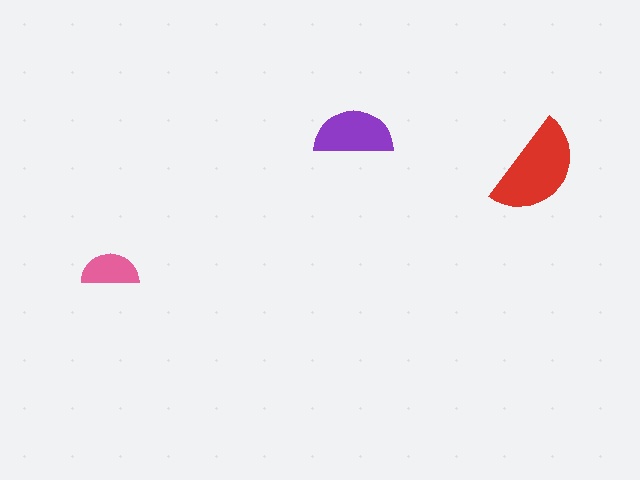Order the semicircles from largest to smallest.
the red one, the purple one, the pink one.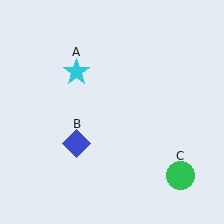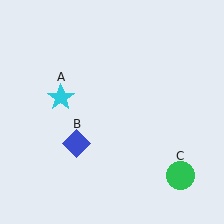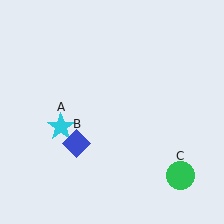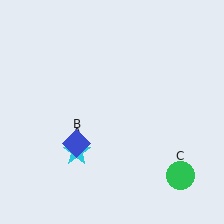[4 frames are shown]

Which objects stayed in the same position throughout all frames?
Blue diamond (object B) and green circle (object C) remained stationary.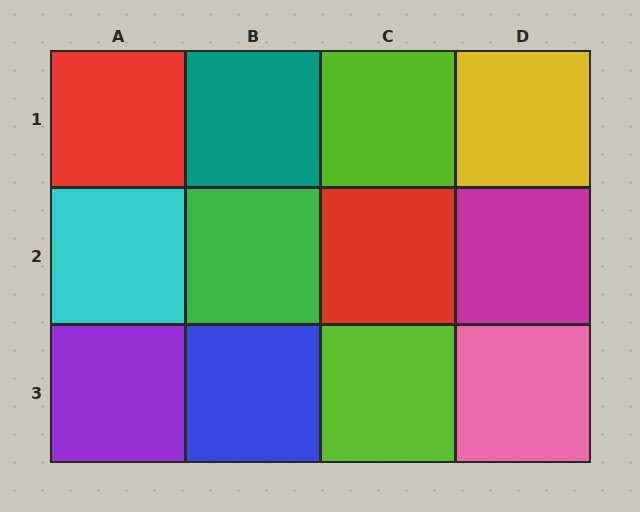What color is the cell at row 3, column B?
Blue.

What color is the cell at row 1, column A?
Red.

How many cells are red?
2 cells are red.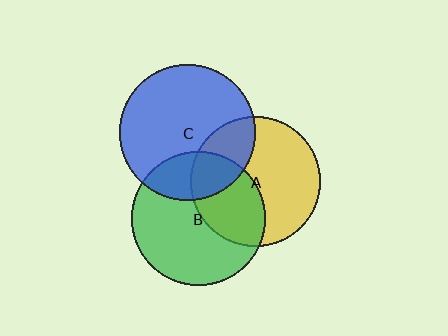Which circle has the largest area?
Circle C (blue).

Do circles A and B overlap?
Yes.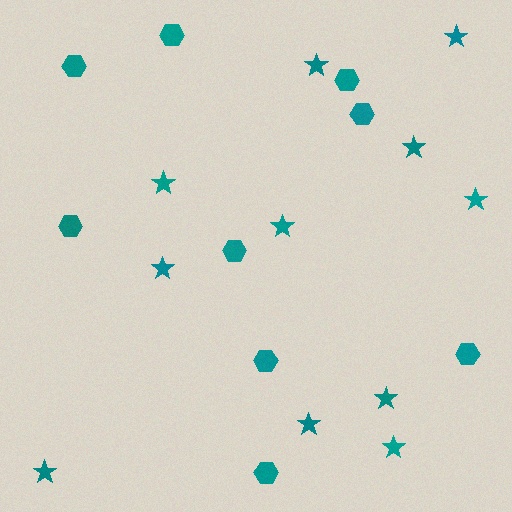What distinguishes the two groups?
There are 2 groups: one group of hexagons (9) and one group of stars (11).